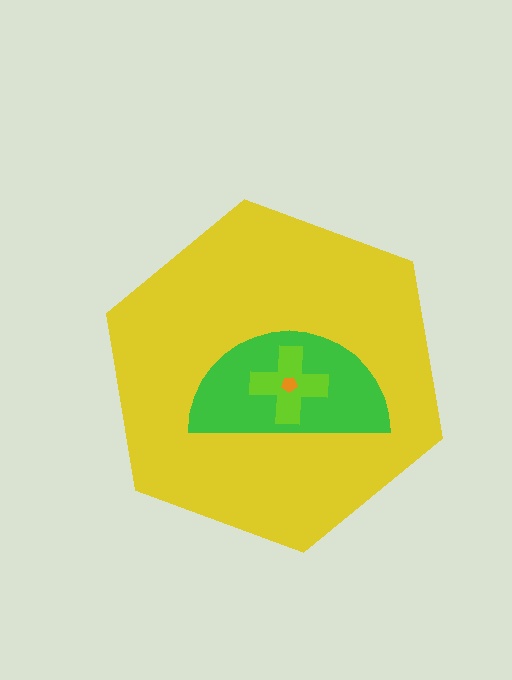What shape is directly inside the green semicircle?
The lime cross.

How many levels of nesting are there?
4.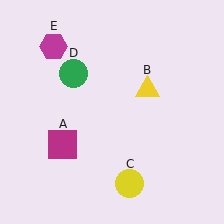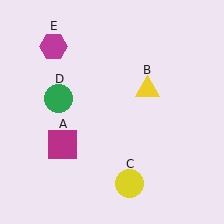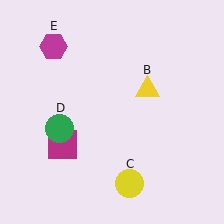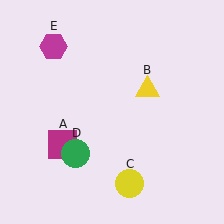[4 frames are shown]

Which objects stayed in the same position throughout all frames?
Magenta square (object A) and yellow triangle (object B) and yellow circle (object C) and magenta hexagon (object E) remained stationary.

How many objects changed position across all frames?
1 object changed position: green circle (object D).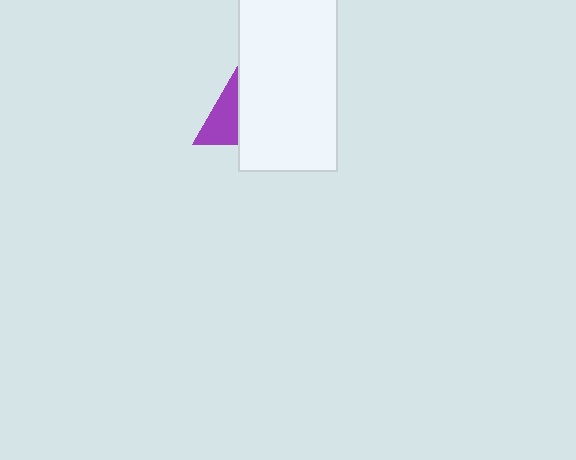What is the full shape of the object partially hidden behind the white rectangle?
The partially hidden object is a purple triangle.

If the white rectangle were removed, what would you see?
You would see the complete purple triangle.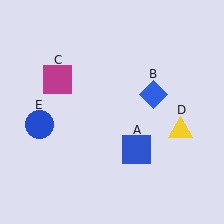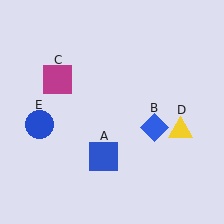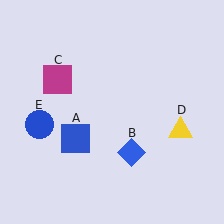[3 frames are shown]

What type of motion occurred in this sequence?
The blue square (object A), blue diamond (object B) rotated clockwise around the center of the scene.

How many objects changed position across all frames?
2 objects changed position: blue square (object A), blue diamond (object B).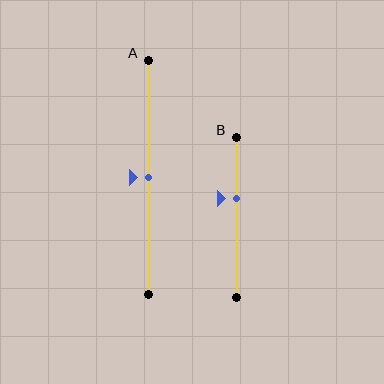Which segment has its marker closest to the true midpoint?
Segment A has its marker closest to the true midpoint.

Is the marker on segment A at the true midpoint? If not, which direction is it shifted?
Yes, the marker on segment A is at the true midpoint.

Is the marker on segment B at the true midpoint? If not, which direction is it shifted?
No, the marker on segment B is shifted upward by about 12% of the segment length.